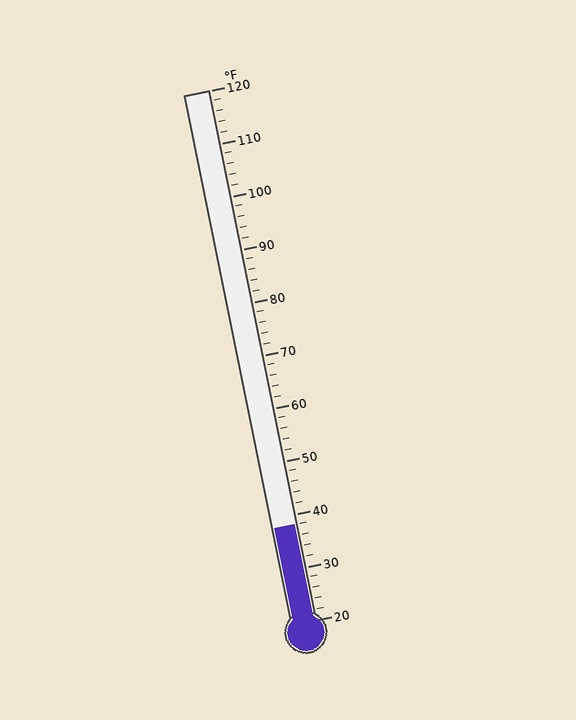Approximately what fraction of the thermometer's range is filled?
The thermometer is filled to approximately 20% of its range.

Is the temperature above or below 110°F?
The temperature is below 110°F.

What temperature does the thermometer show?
The thermometer shows approximately 38°F.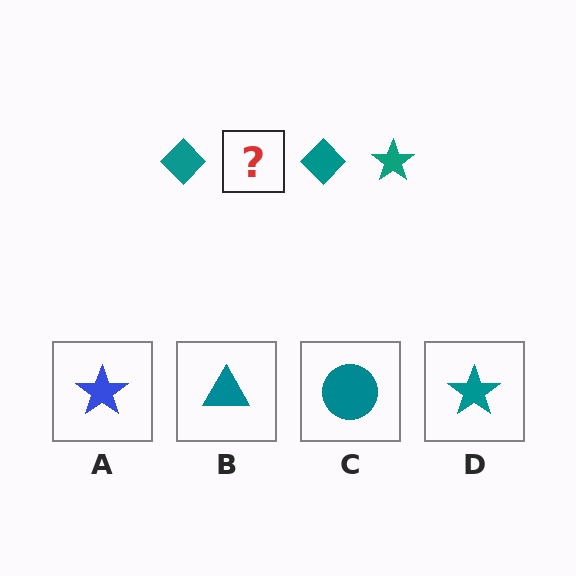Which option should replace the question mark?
Option D.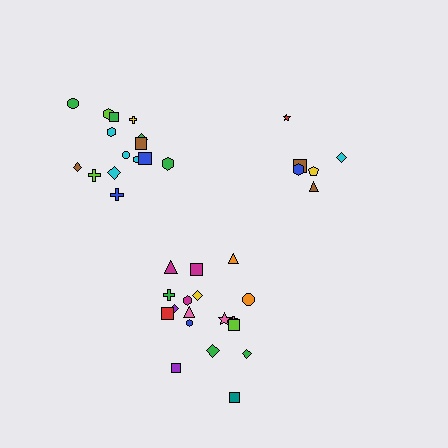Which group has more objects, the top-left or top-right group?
The top-left group.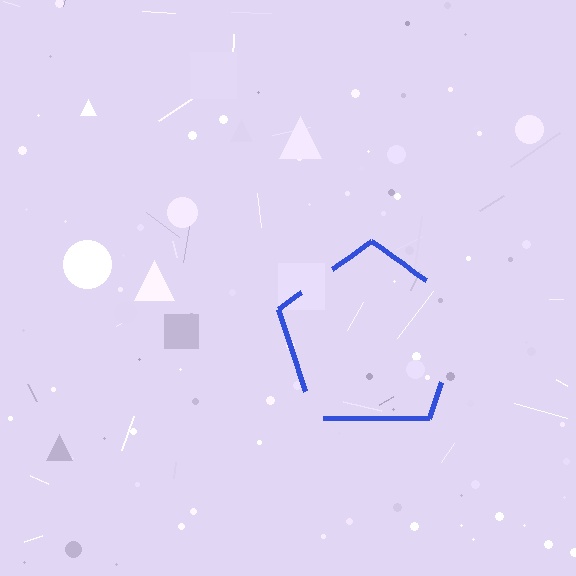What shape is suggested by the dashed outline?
The dashed outline suggests a pentagon.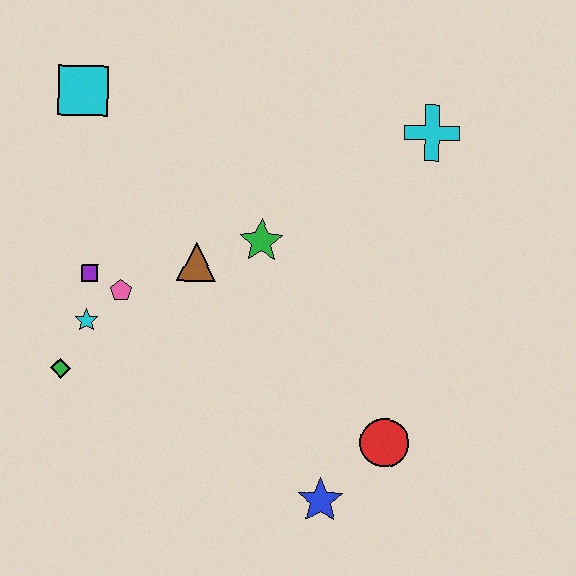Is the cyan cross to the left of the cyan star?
No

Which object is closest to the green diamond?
The cyan star is closest to the green diamond.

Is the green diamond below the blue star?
No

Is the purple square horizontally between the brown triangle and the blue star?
No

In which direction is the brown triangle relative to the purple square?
The brown triangle is to the right of the purple square.